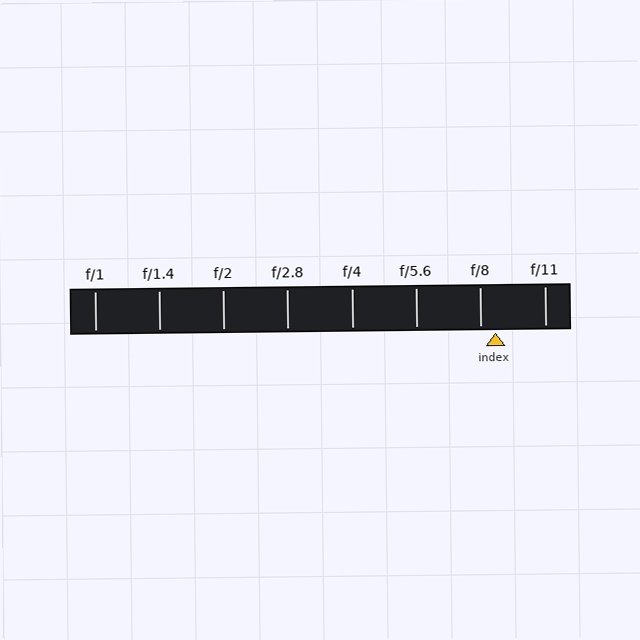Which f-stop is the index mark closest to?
The index mark is closest to f/8.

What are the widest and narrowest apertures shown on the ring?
The widest aperture shown is f/1 and the narrowest is f/11.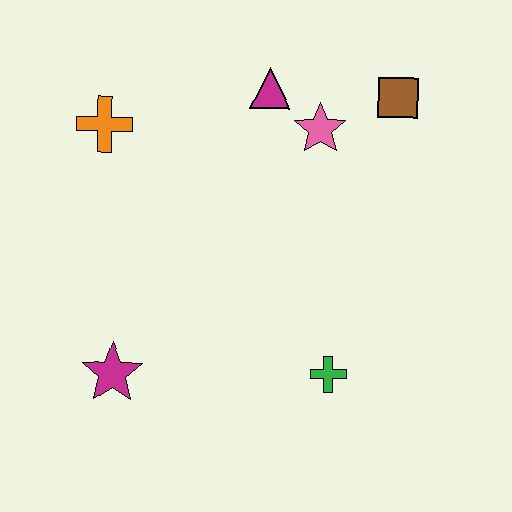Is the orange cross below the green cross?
No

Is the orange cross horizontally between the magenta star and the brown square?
No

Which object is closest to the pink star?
The magenta triangle is closest to the pink star.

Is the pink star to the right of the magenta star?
Yes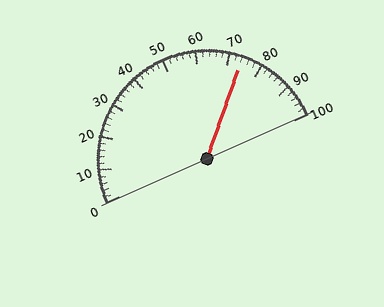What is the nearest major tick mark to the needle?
The nearest major tick mark is 70.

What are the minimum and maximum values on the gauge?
The gauge ranges from 0 to 100.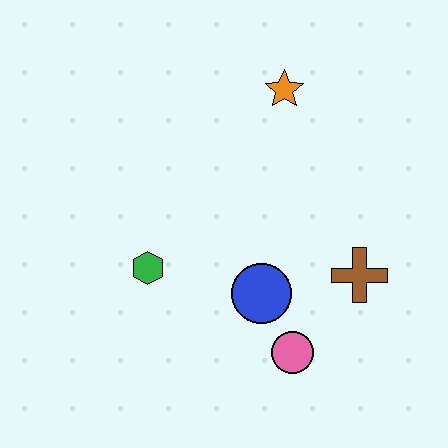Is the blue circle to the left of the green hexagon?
No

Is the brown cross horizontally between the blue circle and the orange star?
No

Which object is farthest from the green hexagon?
The orange star is farthest from the green hexagon.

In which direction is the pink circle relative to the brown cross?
The pink circle is below the brown cross.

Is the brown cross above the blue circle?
Yes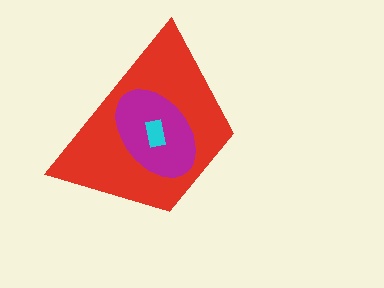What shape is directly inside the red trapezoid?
The magenta ellipse.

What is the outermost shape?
The red trapezoid.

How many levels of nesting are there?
3.